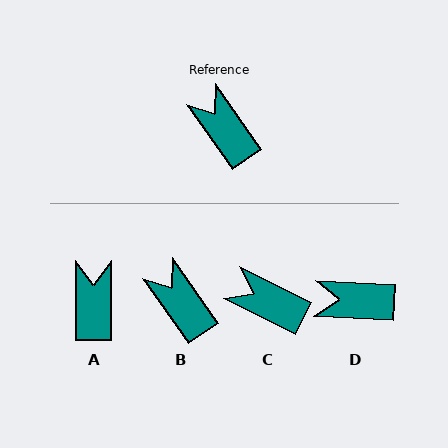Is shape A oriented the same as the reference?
No, it is off by about 36 degrees.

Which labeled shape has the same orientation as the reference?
B.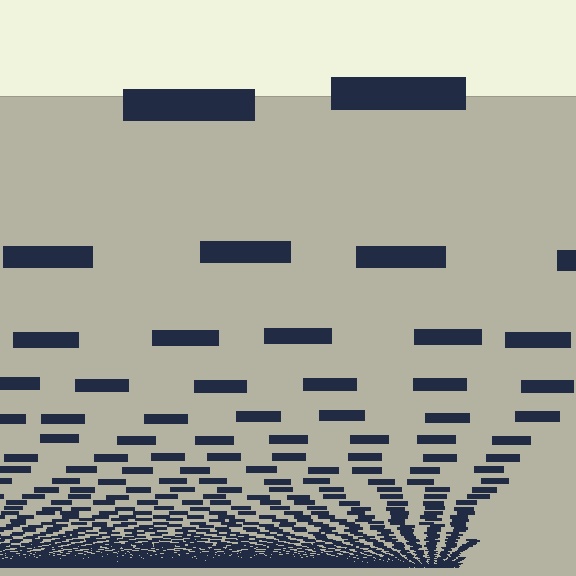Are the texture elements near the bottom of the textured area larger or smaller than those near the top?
Smaller. The gradient is inverted — elements near the bottom are smaller and denser.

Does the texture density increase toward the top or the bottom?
Density increases toward the bottom.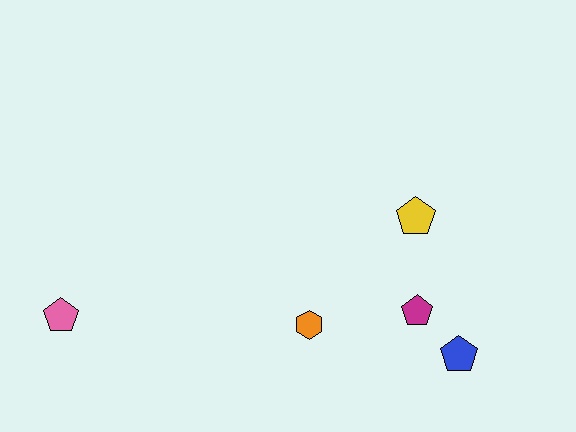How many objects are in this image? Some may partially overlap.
There are 5 objects.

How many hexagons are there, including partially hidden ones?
There is 1 hexagon.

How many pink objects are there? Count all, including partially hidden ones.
There is 1 pink object.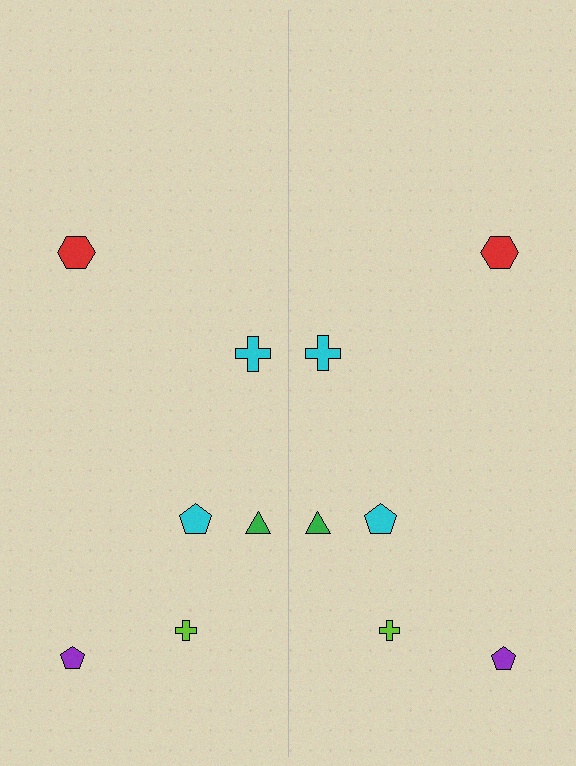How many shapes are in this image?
There are 12 shapes in this image.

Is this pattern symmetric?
Yes, this pattern has bilateral (reflection) symmetry.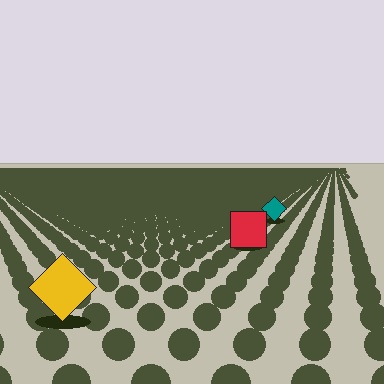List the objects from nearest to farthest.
From nearest to farthest: the yellow diamond, the red square, the teal diamond.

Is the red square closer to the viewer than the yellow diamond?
No. The yellow diamond is closer — you can tell from the texture gradient: the ground texture is coarser near it.